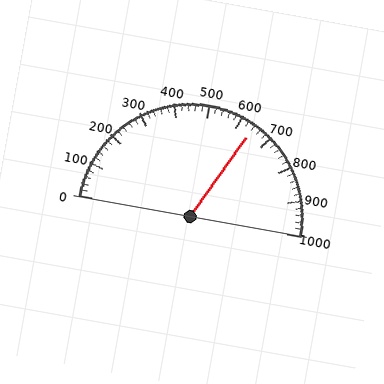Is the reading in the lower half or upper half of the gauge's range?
The reading is in the upper half of the range (0 to 1000).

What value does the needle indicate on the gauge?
The needle indicates approximately 640.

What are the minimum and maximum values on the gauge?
The gauge ranges from 0 to 1000.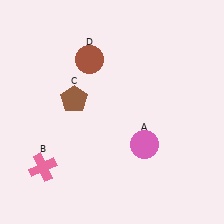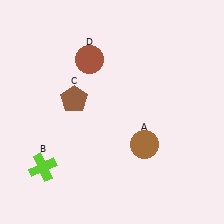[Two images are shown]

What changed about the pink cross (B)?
In Image 1, B is pink. In Image 2, it changed to lime.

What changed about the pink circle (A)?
In Image 1, A is pink. In Image 2, it changed to brown.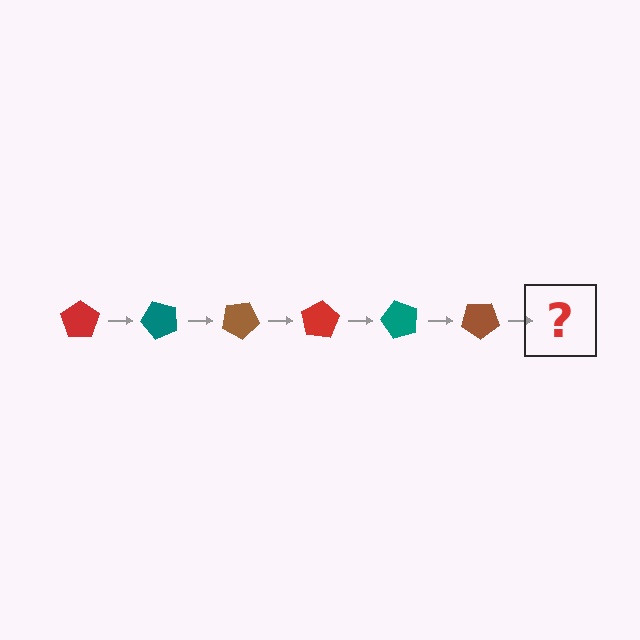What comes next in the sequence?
The next element should be a red pentagon, rotated 300 degrees from the start.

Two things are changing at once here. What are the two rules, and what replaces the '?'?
The two rules are that it rotates 50 degrees each step and the color cycles through red, teal, and brown. The '?' should be a red pentagon, rotated 300 degrees from the start.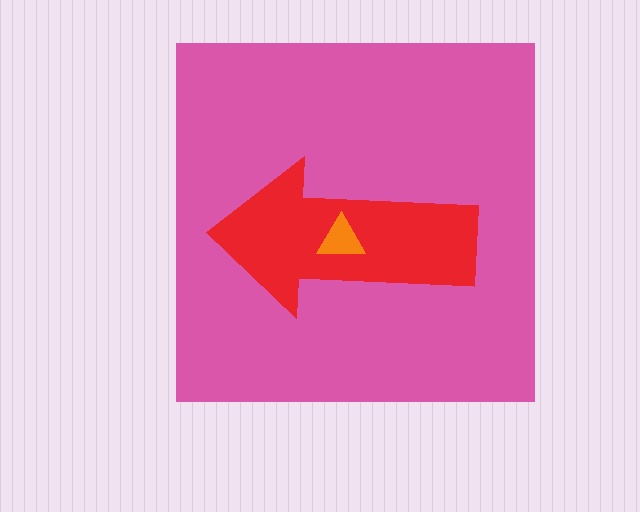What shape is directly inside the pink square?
The red arrow.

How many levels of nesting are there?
3.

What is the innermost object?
The orange triangle.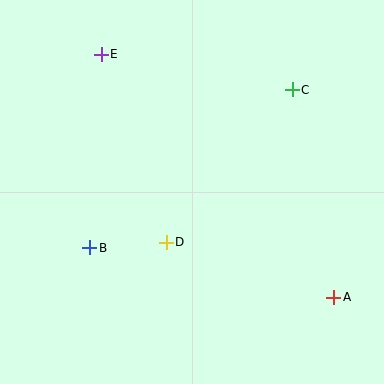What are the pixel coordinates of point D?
Point D is at (166, 242).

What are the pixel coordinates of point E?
Point E is at (101, 54).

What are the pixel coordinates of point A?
Point A is at (334, 297).